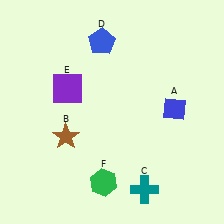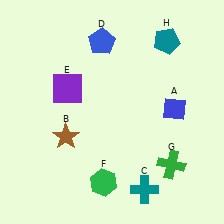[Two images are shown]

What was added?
A green cross (G), a teal pentagon (H) were added in Image 2.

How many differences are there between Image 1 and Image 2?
There are 2 differences between the two images.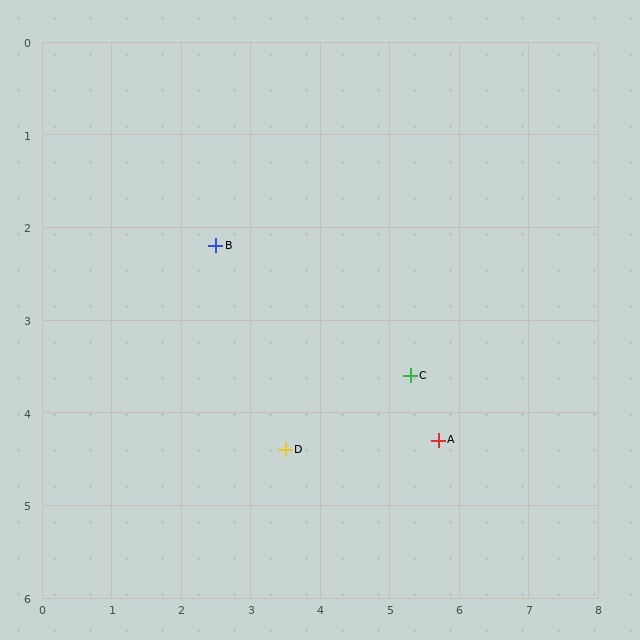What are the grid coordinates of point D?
Point D is at approximately (3.5, 4.4).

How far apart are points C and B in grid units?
Points C and B are about 3.1 grid units apart.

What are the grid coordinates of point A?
Point A is at approximately (5.7, 4.3).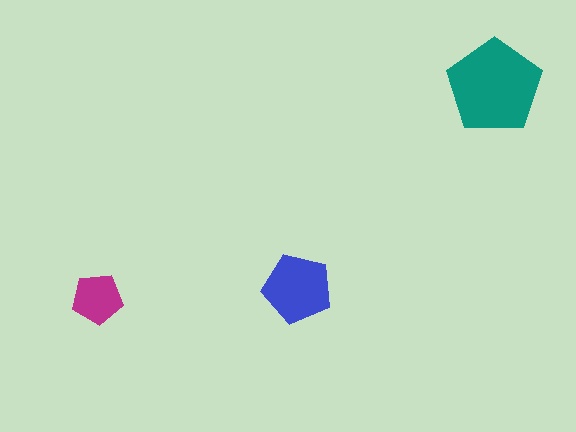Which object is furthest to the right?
The teal pentagon is rightmost.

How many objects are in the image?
There are 3 objects in the image.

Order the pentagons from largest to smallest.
the teal one, the blue one, the magenta one.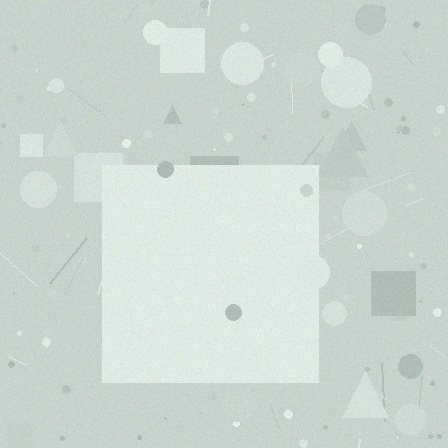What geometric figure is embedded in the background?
A square is embedded in the background.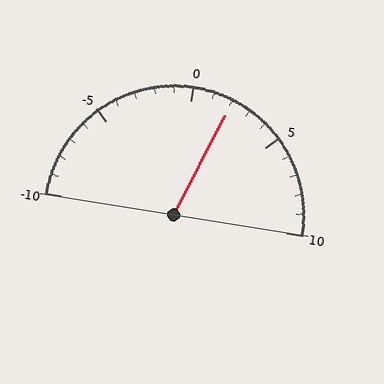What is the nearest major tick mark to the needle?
The nearest major tick mark is 0.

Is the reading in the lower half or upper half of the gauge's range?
The reading is in the upper half of the range (-10 to 10).